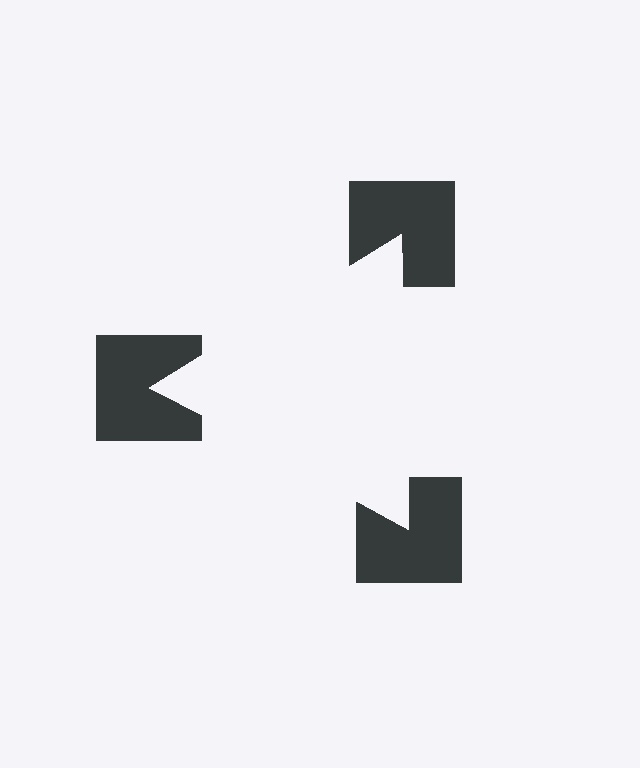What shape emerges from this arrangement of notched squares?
An illusory triangle — its edges are inferred from the aligned wedge cuts in the notched squares, not physically drawn.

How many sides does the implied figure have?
3 sides.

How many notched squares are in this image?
There are 3 — one at each vertex of the illusory triangle.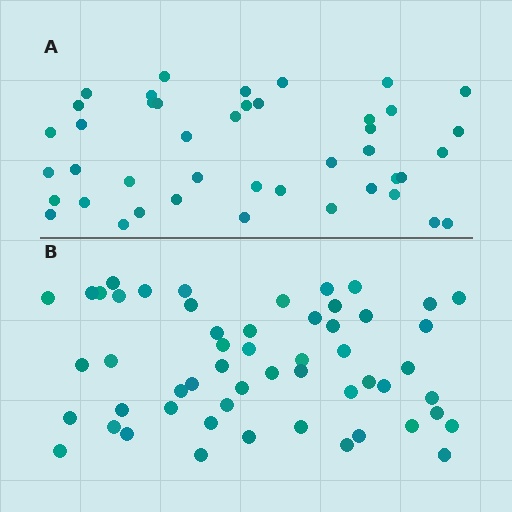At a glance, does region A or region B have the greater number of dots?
Region B (the bottom region) has more dots.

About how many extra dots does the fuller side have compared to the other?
Region B has roughly 12 or so more dots than region A.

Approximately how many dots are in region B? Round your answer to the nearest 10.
About 50 dots. (The exact count is 54, which rounds to 50.)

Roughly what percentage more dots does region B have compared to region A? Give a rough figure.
About 25% more.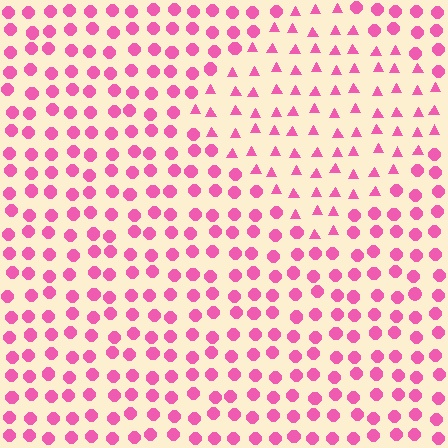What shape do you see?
I see a diamond.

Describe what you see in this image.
The image is filled with small pink elements arranged in a uniform grid. A diamond-shaped region contains triangles, while the surrounding area contains circles. The boundary is defined purely by the change in element shape.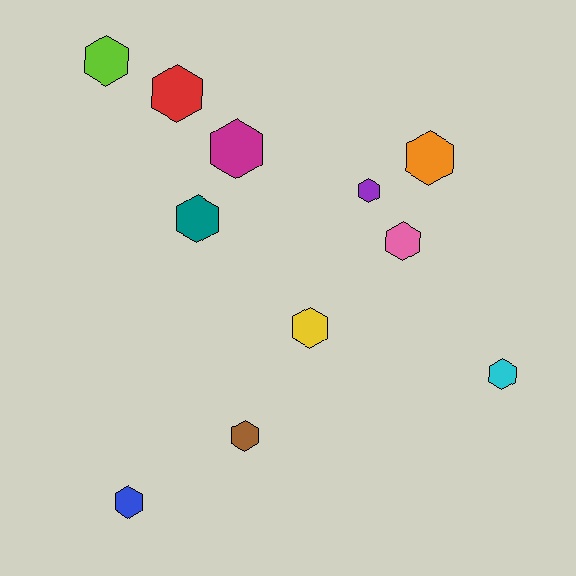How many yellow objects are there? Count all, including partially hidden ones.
There is 1 yellow object.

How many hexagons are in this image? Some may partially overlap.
There are 11 hexagons.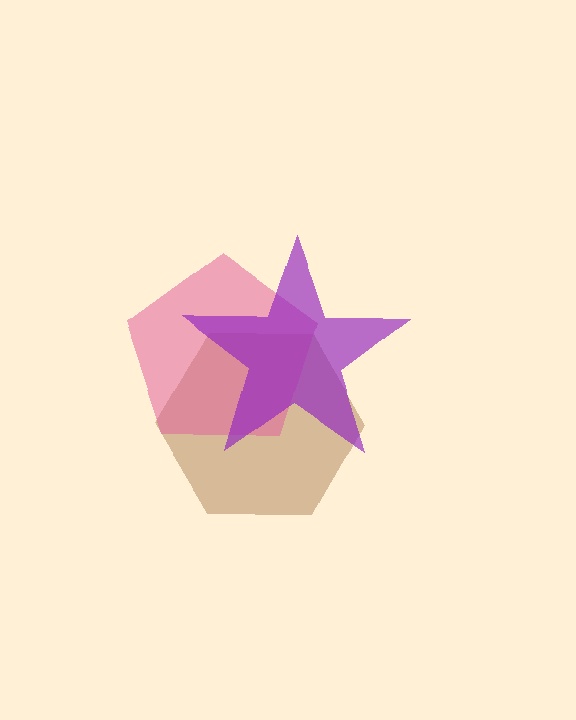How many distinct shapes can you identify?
There are 3 distinct shapes: a brown hexagon, a pink pentagon, a purple star.